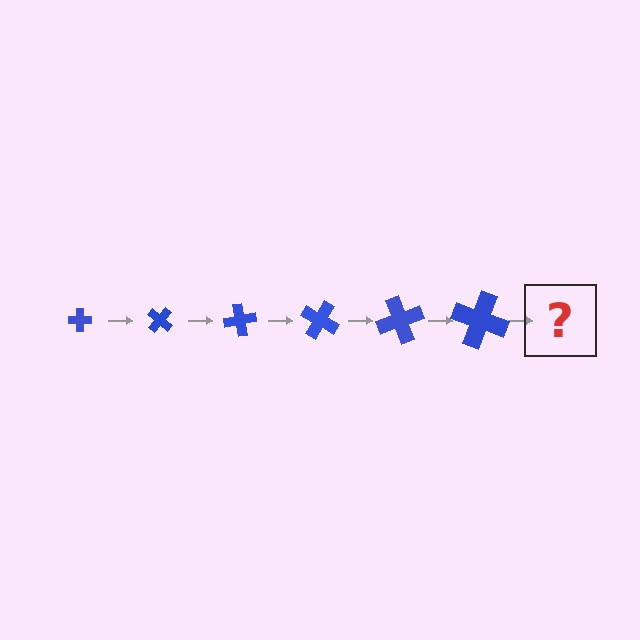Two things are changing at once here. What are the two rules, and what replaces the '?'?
The two rules are that the cross grows larger each step and it rotates 40 degrees each step. The '?' should be a cross, larger than the previous one and rotated 240 degrees from the start.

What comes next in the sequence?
The next element should be a cross, larger than the previous one and rotated 240 degrees from the start.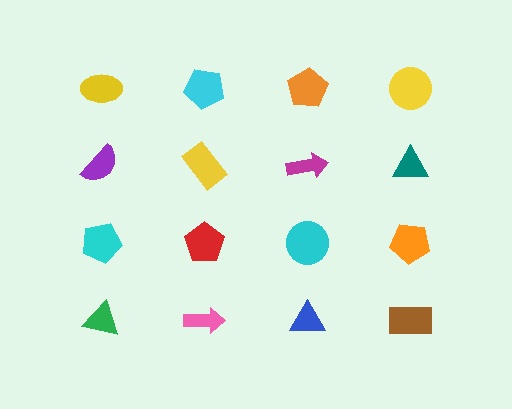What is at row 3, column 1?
A cyan pentagon.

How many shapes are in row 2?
4 shapes.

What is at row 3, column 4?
An orange pentagon.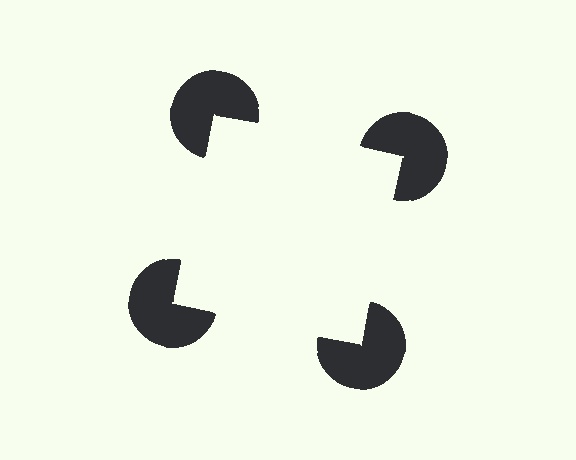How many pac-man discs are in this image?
There are 4 — one at each vertex of the illusory square.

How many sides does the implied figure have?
4 sides.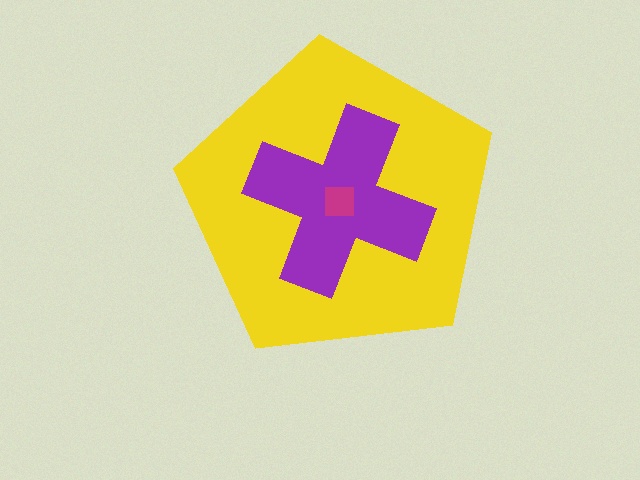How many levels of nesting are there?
3.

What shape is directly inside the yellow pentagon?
The purple cross.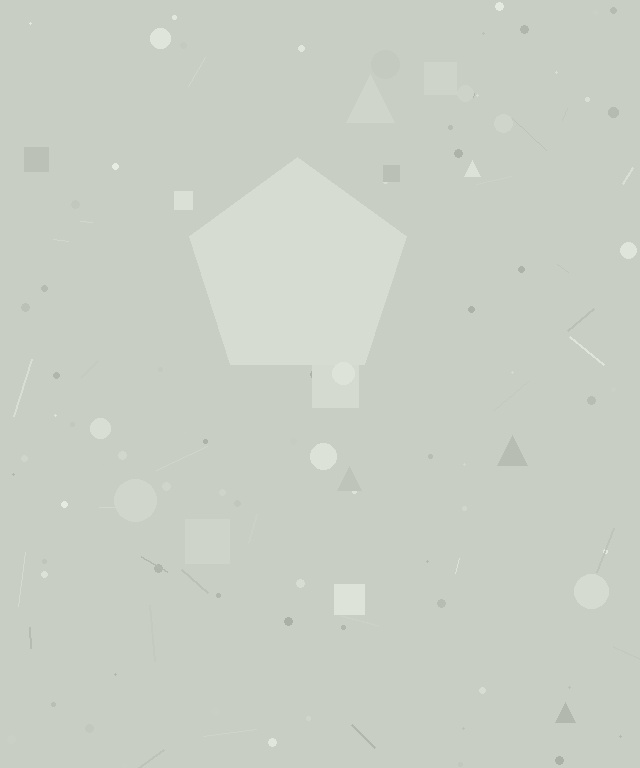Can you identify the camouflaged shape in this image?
The camouflaged shape is a pentagon.